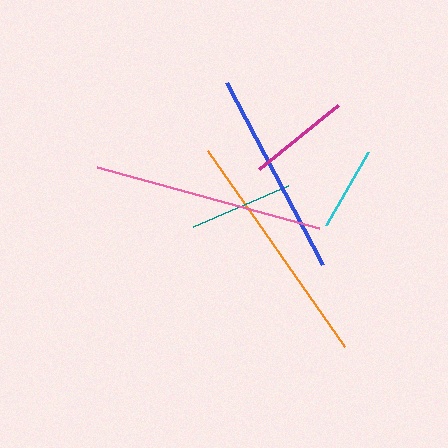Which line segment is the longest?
The orange line is the longest at approximately 238 pixels.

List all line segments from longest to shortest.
From longest to shortest: orange, pink, blue, teal, magenta, cyan.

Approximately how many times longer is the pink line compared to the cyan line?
The pink line is approximately 2.7 times the length of the cyan line.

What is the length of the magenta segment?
The magenta segment is approximately 102 pixels long.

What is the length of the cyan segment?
The cyan segment is approximately 85 pixels long.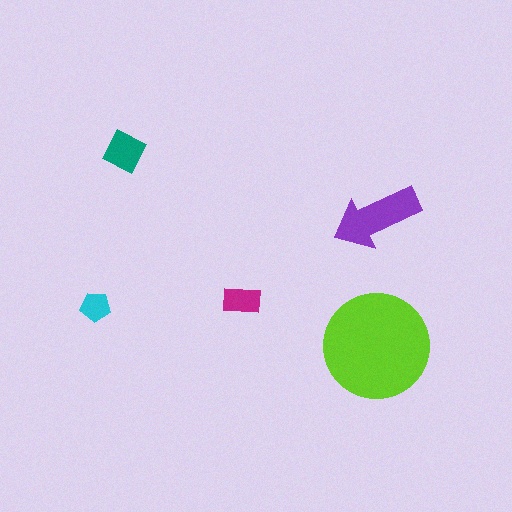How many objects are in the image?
There are 5 objects in the image.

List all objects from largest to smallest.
The lime circle, the purple arrow, the teal square, the magenta rectangle, the cyan pentagon.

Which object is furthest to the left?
The cyan pentagon is leftmost.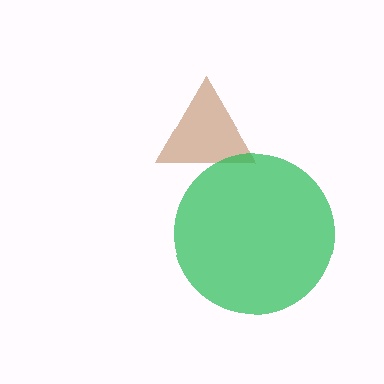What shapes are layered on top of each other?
The layered shapes are: a brown triangle, a green circle.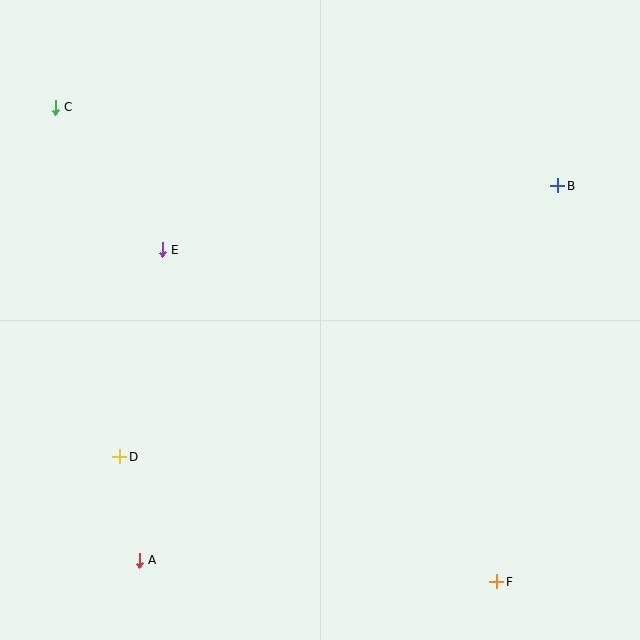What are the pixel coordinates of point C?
Point C is at (55, 107).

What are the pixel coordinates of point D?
Point D is at (120, 457).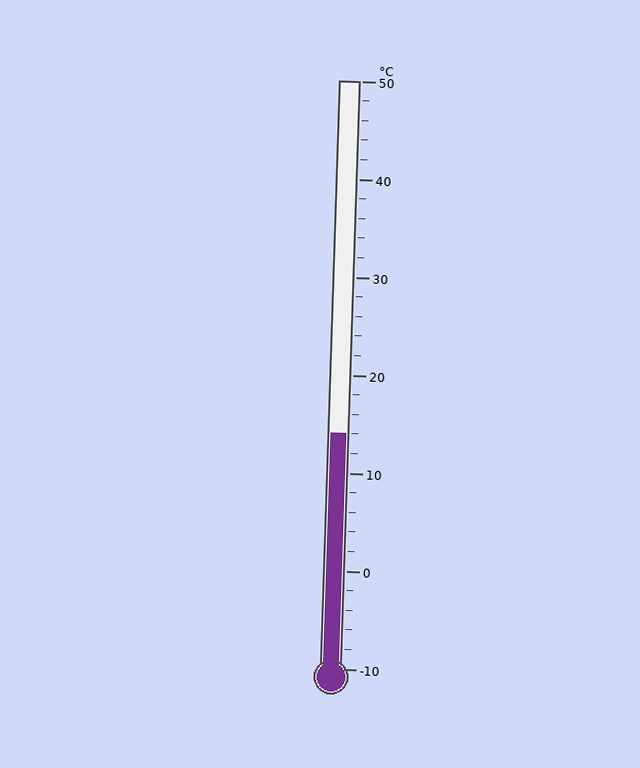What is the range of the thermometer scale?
The thermometer scale ranges from -10°C to 50°C.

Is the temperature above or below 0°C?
The temperature is above 0°C.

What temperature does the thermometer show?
The thermometer shows approximately 14°C.